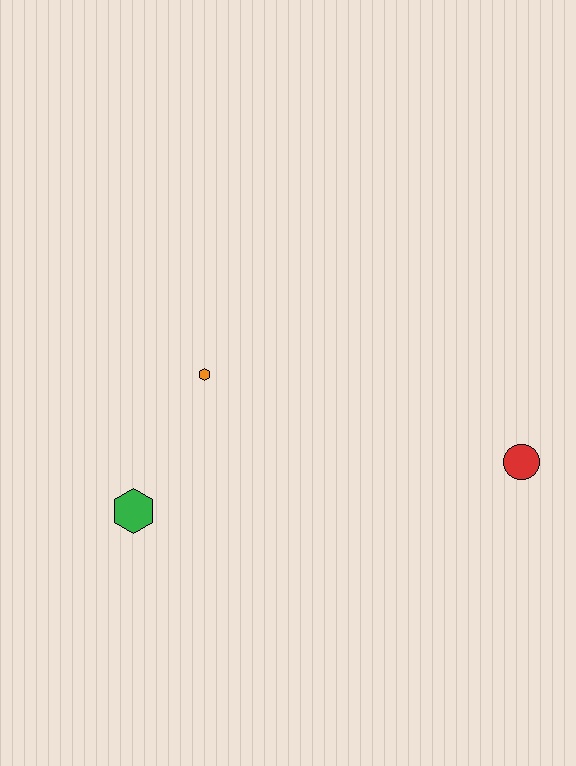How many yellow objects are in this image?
There are no yellow objects.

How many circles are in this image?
There is 1 circle.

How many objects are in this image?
There are 3 objects.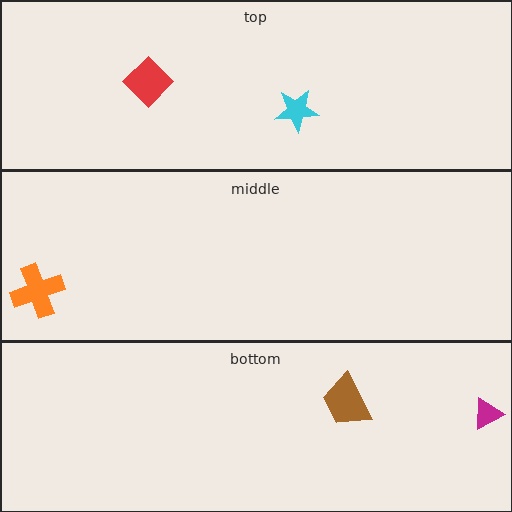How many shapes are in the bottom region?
2.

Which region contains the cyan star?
The top region.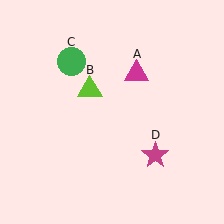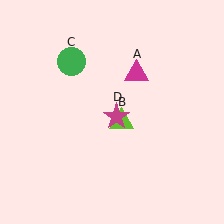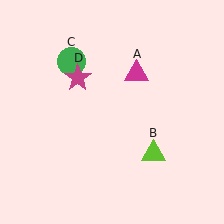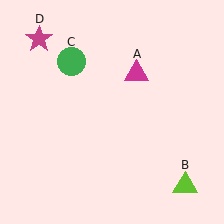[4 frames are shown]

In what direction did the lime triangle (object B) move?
The lime triangle (object B) moved down and to the right.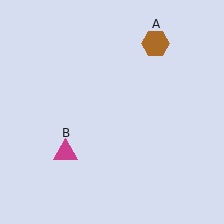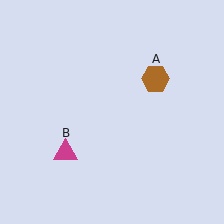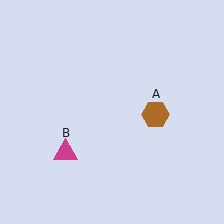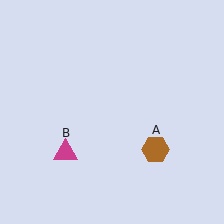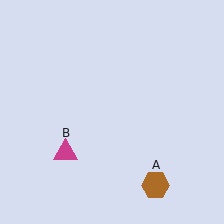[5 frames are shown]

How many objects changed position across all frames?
1 object changed position: brown hexagon (object A).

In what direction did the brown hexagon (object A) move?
The brown hexagon (object A) moved down.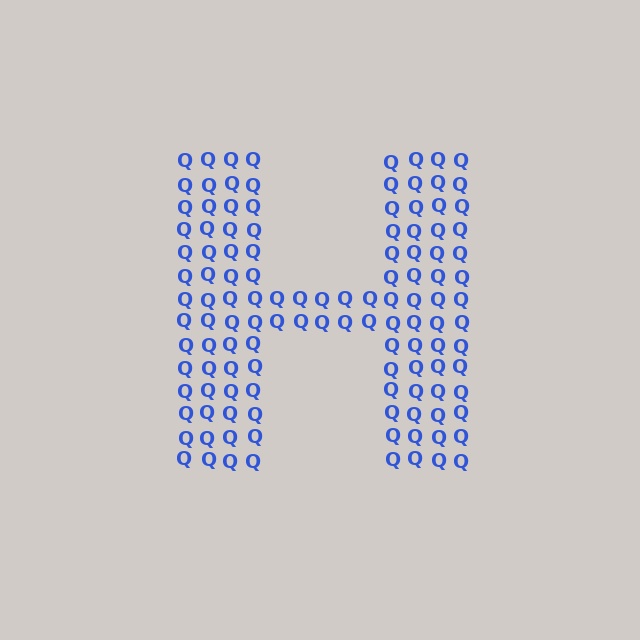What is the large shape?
The large shape is the letter H.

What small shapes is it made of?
It is made of small letter Q's.